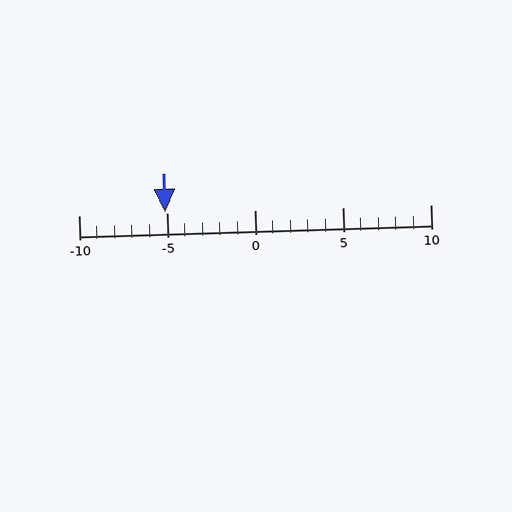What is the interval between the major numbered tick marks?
The major tick marks are spaced 5 units apart.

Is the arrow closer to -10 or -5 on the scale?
The arrow is closer to -5.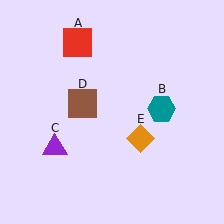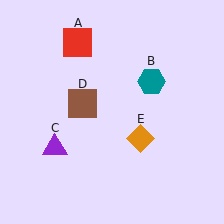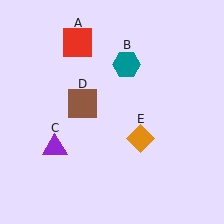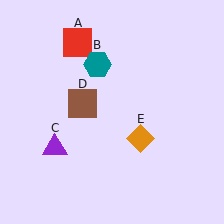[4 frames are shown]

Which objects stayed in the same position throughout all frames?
Red square (object A) and purple triangle (object C) and brown square (object D) and orange diamond (object E) remained stationary.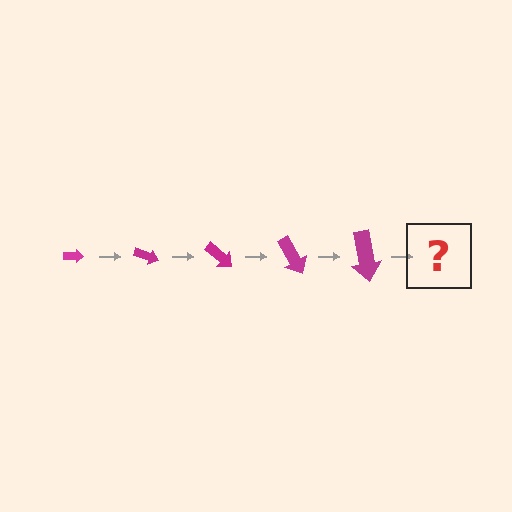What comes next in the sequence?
The next element should be an arrow, larger than the previous one and rotated 100 degrees from the start.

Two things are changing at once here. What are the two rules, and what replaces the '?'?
The two rules are that the arrow grows larger each step and it rotates 20 degrees each step. The '?' should be an arrow, larger than the previous one and rotated 100 degrees from the start.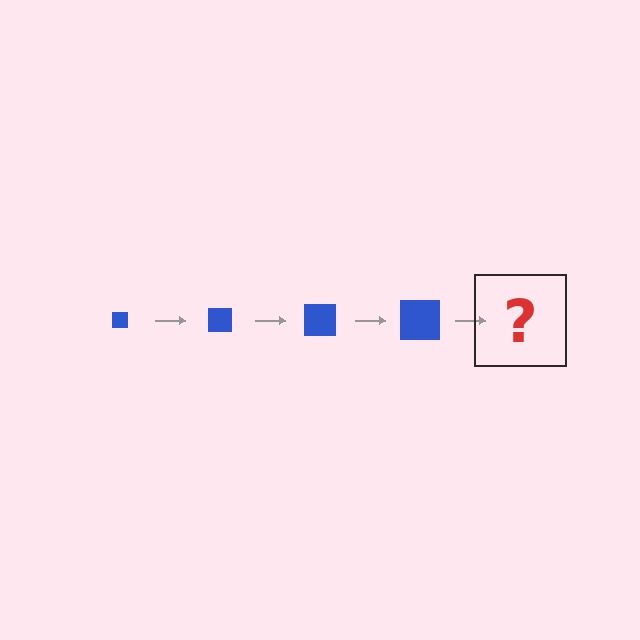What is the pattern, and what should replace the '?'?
The pattern is that the square gets progressively larger each step. The '?' should be a blue square, larger than the previous one.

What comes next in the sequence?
The next element should be a blue square, larger than the previous one.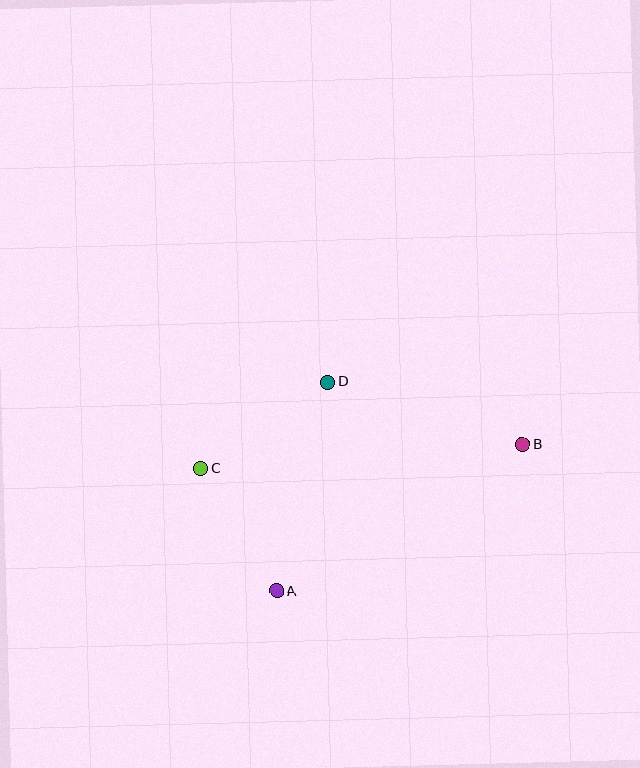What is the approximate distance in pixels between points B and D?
The distance between B and D is approximately 204 pixels.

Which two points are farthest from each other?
Points B and C are farthest from each other.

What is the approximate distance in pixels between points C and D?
The distance between C and D is approximately 154 pixels.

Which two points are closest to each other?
Points A and C are closest to each other.